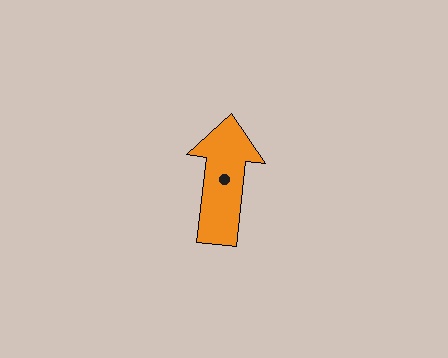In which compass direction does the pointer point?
North.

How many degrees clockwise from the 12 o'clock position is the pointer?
Approximately 7 degrees.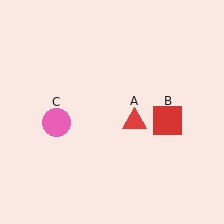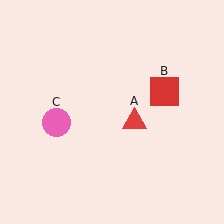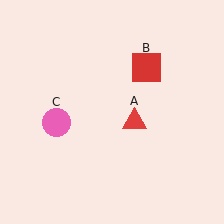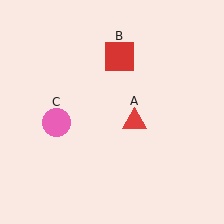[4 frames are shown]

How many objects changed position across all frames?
1 object changed position: red square (object B).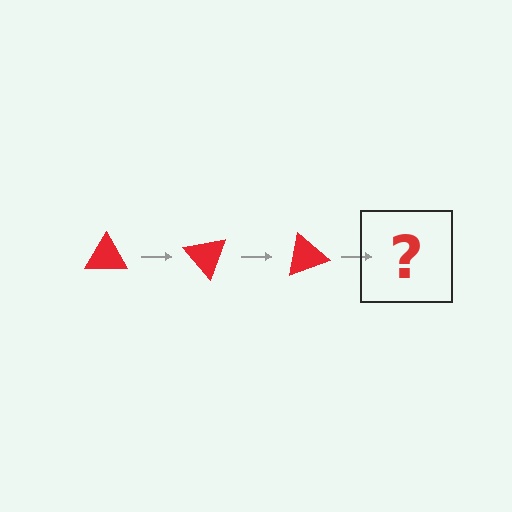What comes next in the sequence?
The next element should be a red triangle rotated 150 degrees.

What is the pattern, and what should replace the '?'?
The pattern is that the triangle rotates 50 degrees each step. The '?' should be a red triangle rotated 150 degrees.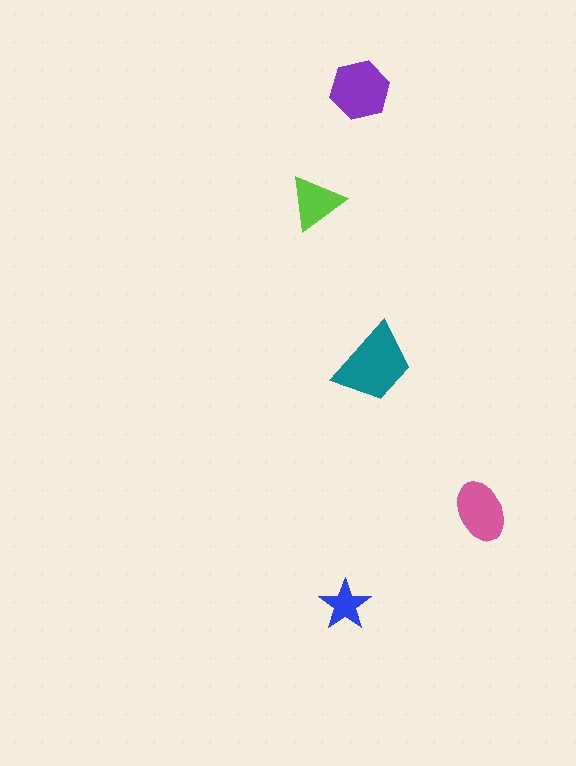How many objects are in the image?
There are 5 objects in the image.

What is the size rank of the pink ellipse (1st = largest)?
3rd.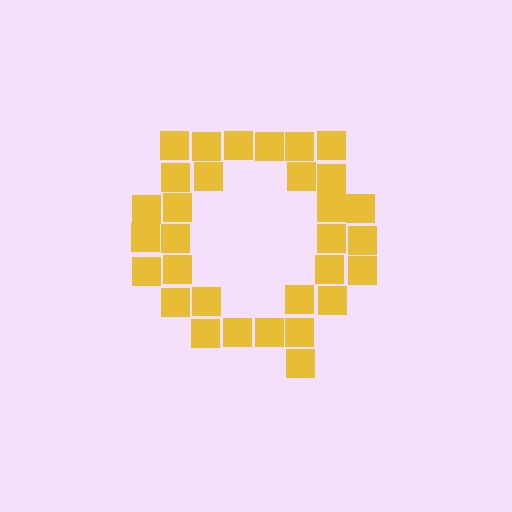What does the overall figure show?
The overall figure shows the letter Q.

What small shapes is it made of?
It is made of small squares.